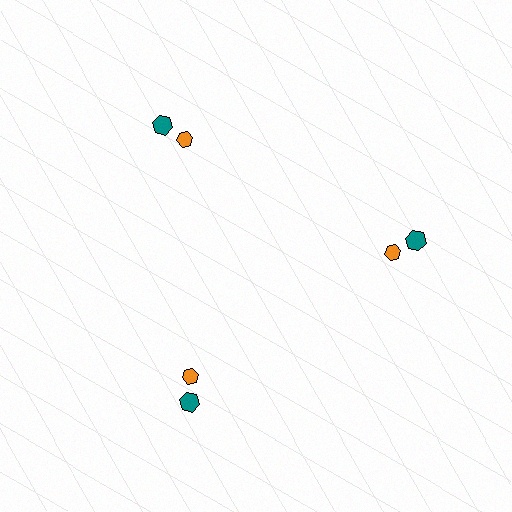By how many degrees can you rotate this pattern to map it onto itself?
The pattern maps onto itself every 120 degrees of rotation.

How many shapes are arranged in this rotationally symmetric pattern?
There are 6 shapes, arranged in 3 groups of 2.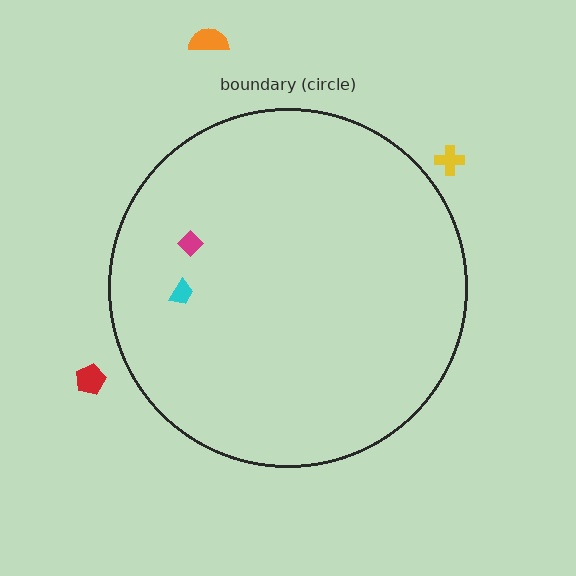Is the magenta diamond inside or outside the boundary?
Inside.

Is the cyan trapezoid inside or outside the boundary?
Inside.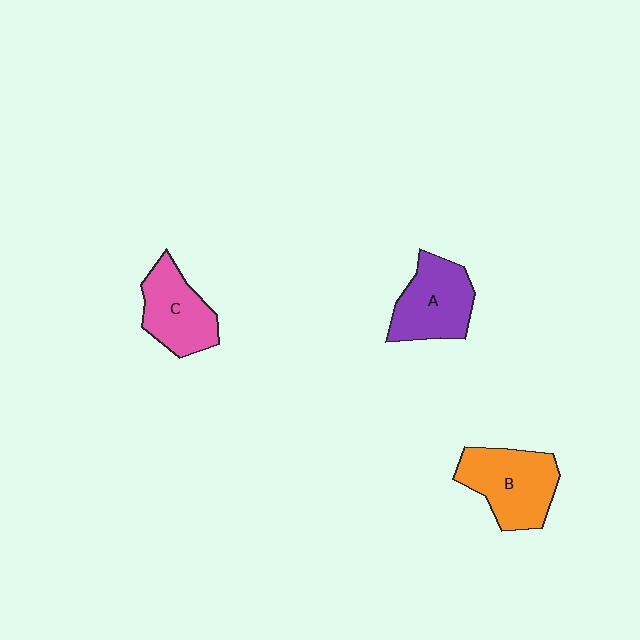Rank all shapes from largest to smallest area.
From largest to smallest: B (orange), A (purple), C (pink).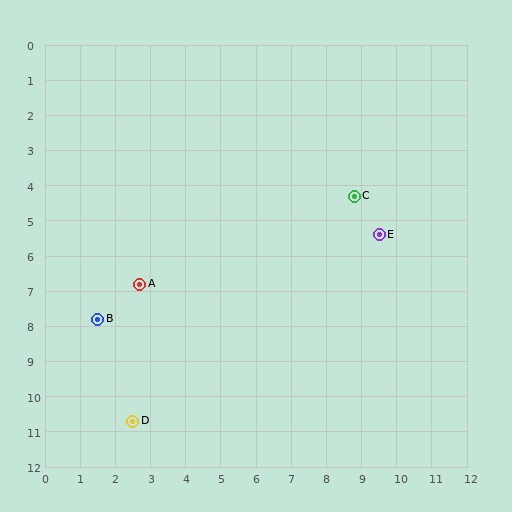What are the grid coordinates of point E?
Point E is at approximately (9.5, 5.4).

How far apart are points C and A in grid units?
Points C and A are about 6.6 grid units apart.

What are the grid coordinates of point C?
Point C is at approximately (8.8, 4.3).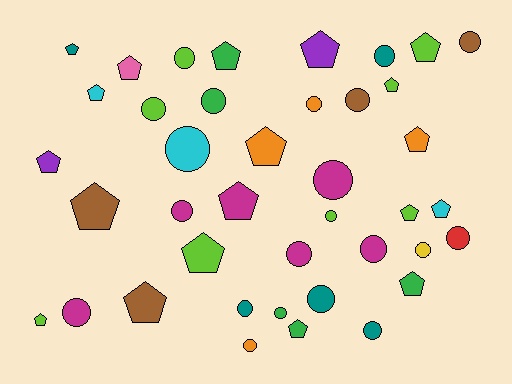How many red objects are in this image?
There is 1 red object.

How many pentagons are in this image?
There are 19 pentagons.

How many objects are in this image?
There are 40 objects.